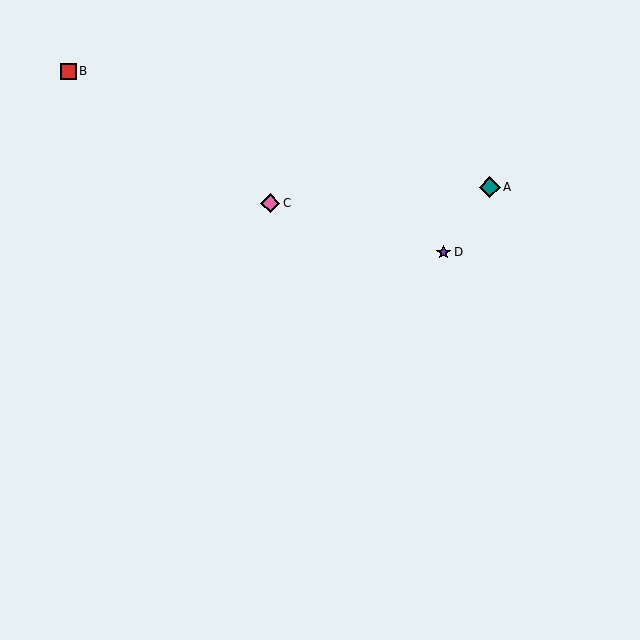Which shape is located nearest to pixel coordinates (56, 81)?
The red square (labeled B) at (68, 71) is nearest to that location.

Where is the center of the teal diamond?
The center of the teal diamond is at (490, 187).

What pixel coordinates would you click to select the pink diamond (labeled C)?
Click at (270, 203) to select the pink diamond C.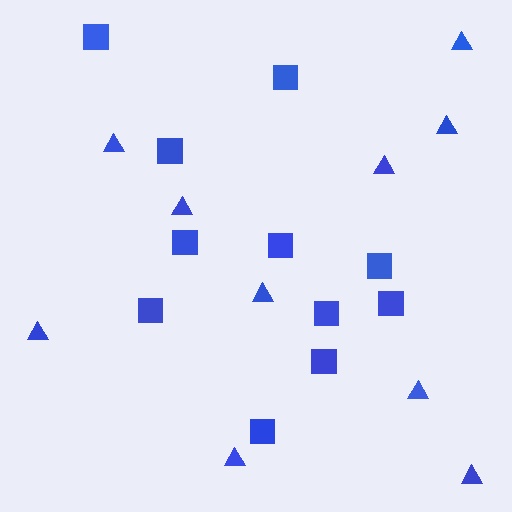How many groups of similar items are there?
There are 2 groups: one group of squares (11) and one group of triangles (10).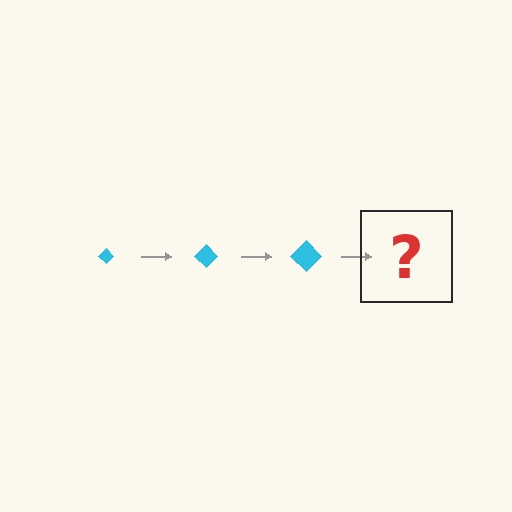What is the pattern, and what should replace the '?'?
The pattern is that the diamond gets progressively larger each step. The '?' should be a cyan diamond, larger than the previous one.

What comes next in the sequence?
The next element should be a cyan diamond, larger than the previous one.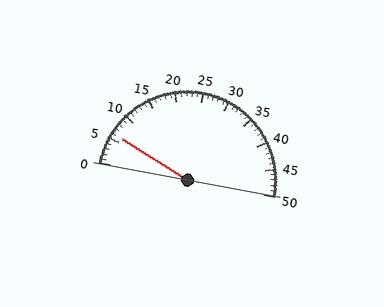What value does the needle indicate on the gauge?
The needle indicates approximately 6.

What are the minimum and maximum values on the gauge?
The gauge ranges from 0 to 50.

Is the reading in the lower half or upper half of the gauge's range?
The reading is in the lower half of the range (0 to 50).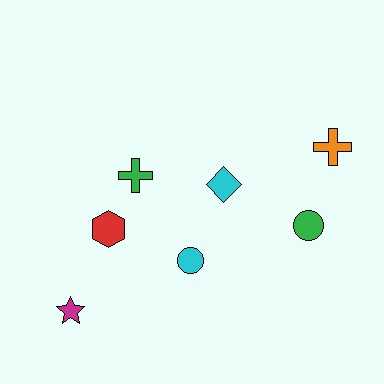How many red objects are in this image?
There is 1 red object.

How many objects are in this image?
There are 7 objects.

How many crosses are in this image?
There are 2 crosses.